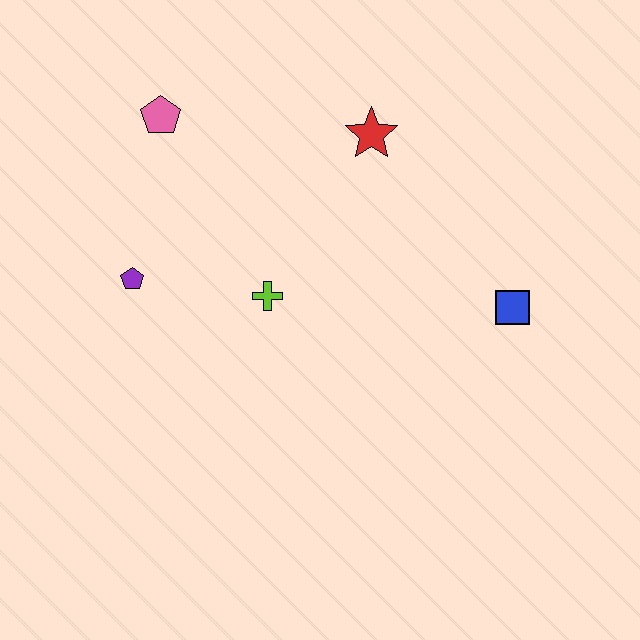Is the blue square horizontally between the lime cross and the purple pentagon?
No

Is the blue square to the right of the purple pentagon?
Yes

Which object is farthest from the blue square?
The pink pentagon is farthest from the blue square.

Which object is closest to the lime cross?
The purple pentagon is closest to the lime cross.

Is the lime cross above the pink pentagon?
No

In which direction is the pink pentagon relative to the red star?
The pink pentagon is to the left of the red star.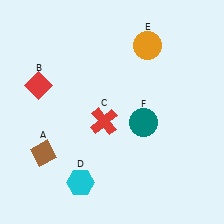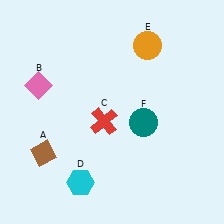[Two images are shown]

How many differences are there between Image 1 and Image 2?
There is 1 difference between the two images.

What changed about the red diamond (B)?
In Image 1, B is red. In Image 2, it changed to pink.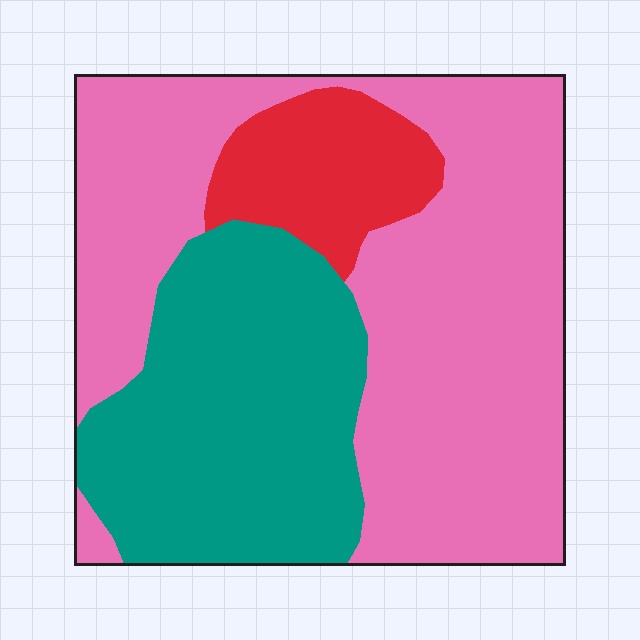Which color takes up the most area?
Pink, at roughly 55%.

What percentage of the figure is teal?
Teal takes up about one third (1/3) of the figure.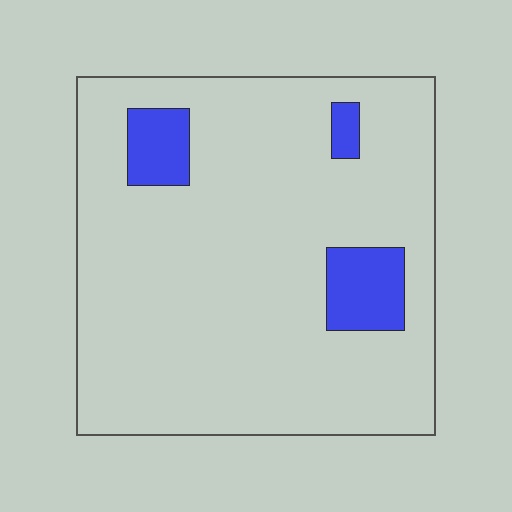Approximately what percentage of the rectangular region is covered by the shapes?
Approximately 10%.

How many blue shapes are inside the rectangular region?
3.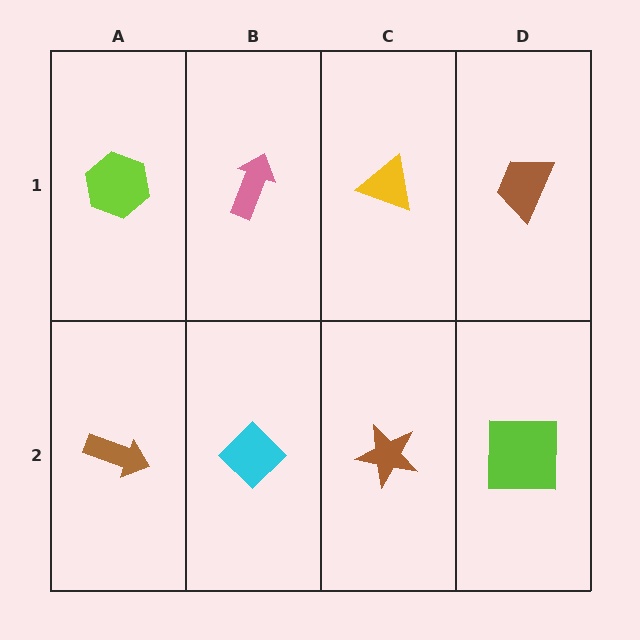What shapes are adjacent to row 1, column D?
A lime square (row 2, column D), a yellow triangle (row 1, column C).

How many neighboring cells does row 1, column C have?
3.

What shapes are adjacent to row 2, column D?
A brown trapezoid (row 1, column D), a brown star (row 2, column C).